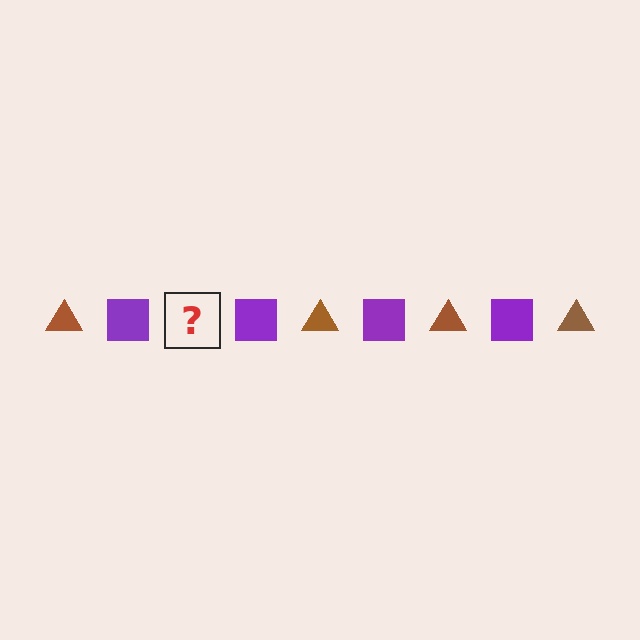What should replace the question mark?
The question mark should be replaced with a brown triangle.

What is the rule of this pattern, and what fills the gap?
The rule is that the pattern alternates between brown triangle and purple square. The gap should be filled with a brown triangle.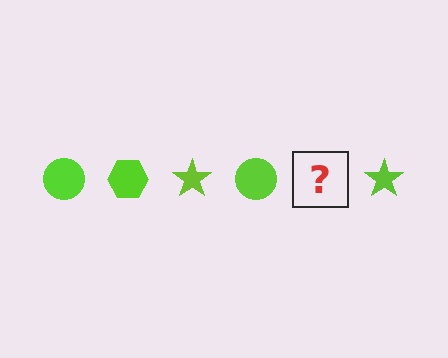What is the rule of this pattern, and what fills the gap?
The rule is that the pattern cycles through circle, hexagon, star shapes in lime. The gap should be filled with a lime hexagon.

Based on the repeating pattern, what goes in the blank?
The blank should be a lime hexagon.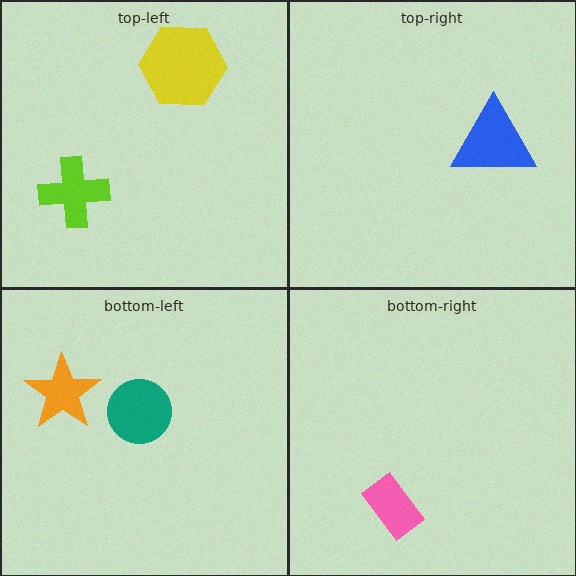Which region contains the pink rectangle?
The bottom-right region.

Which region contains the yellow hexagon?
The top-left region.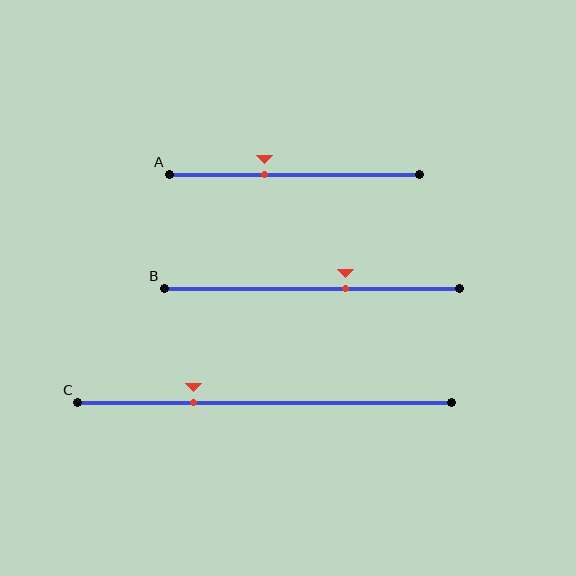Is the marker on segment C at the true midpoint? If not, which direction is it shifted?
No, the marker on segment C is shifted to the left by about 19% of the segment length.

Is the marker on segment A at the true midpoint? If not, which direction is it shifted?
No, the marker on segment A is shifted to the left by about 12% of the segment length.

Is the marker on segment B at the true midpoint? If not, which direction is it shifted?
No, the marker on segment B is shifted to the right by about 12% of the segment length.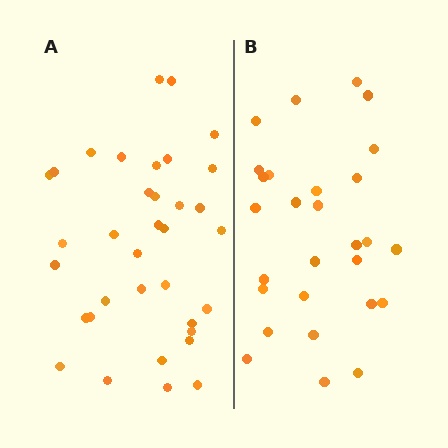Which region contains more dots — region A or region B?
Region A (the left region) has more dots.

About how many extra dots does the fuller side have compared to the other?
Region A has roughly 8 or so more dots than region B.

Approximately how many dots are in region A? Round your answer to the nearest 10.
About 40 dots. (The exact count is 35, which rounds to 40.)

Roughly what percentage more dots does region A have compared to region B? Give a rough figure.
About 25% more.